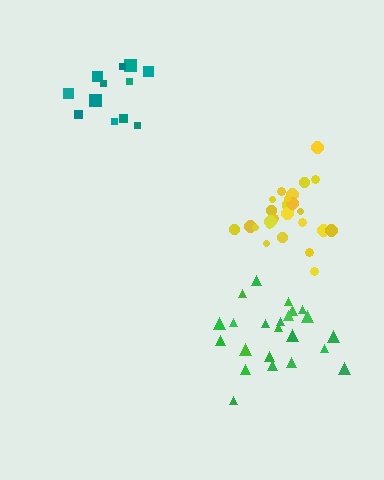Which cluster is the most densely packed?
Yellow.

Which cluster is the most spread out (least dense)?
Green.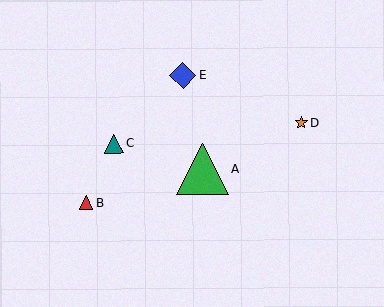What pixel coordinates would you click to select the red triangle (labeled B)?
Click at (87, 202) to select the red triangle B.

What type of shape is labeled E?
Shape E is a blue diamond.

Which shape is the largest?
The green triangle (labeled A) is the largest.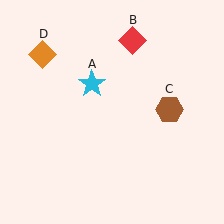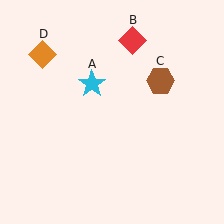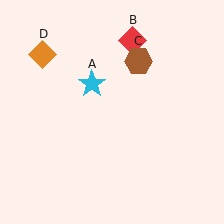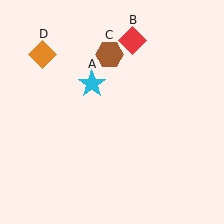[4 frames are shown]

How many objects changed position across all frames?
1 object changed position: brown hexagon (object C).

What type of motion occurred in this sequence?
The brown hexagon (object C) rotated counterclockwise around the center of the scene.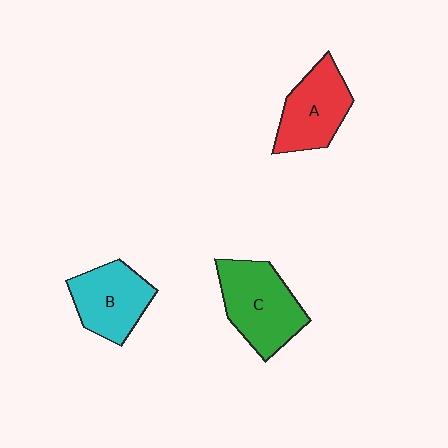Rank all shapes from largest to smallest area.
From largest to smallest: C (green), A (red), B (cyan).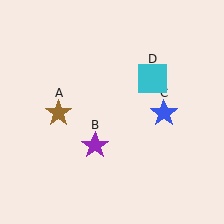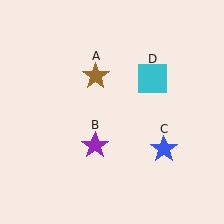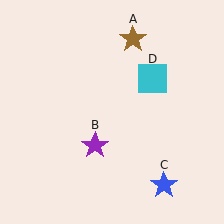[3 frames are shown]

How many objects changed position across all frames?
2 objects changed position: brown star (object A), blue star (object C).